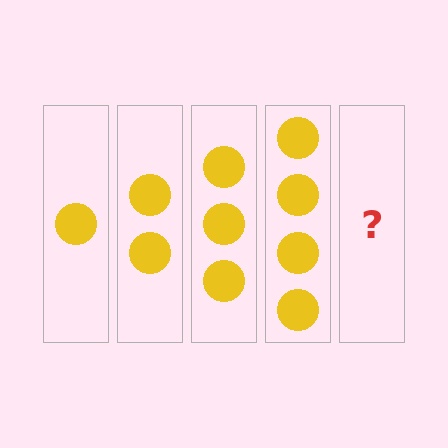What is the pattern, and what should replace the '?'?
The pattern is that each step adds one more circle. The '?' should be 5 circles.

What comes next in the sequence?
The next element should be 5 circles.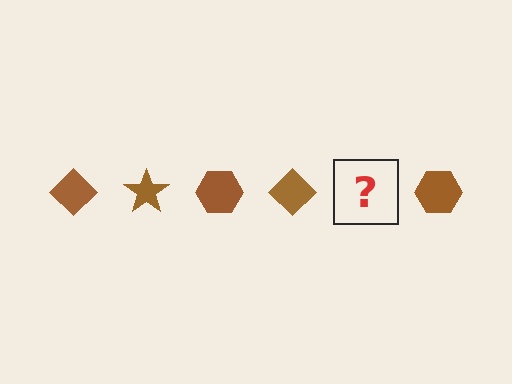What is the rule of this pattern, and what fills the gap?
The rule is that the pattern cycles through diamond, star, hexagon shapes in brown. The gap should be filled with a brown star.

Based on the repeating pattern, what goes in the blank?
The blank should be a brown star.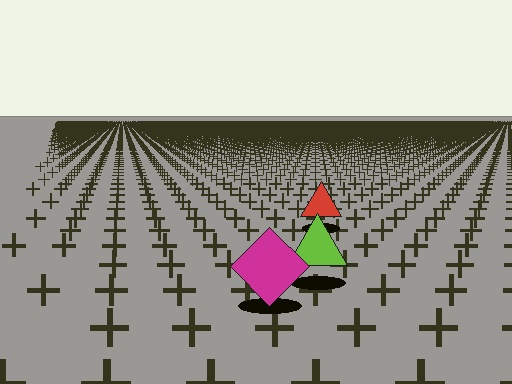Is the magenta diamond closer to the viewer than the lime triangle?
Yes. The magenta diamond is closer — you can tell from the texture gradient: the ground texture is coarser near it.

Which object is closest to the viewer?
The magenta diamond is closest. The texture marks near it are larger and more spread out.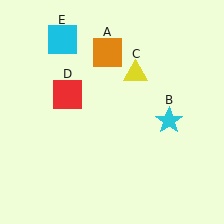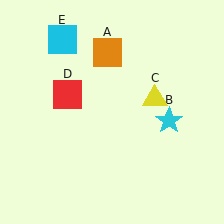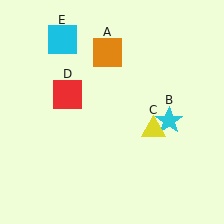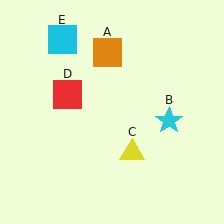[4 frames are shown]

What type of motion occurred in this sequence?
The yellow triangle (object C) rotated clockwise around the center of the scene.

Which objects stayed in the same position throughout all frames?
Orange square (object A) and cyan star (object B) and red square (object D) and cyan square (object E) remained stationary.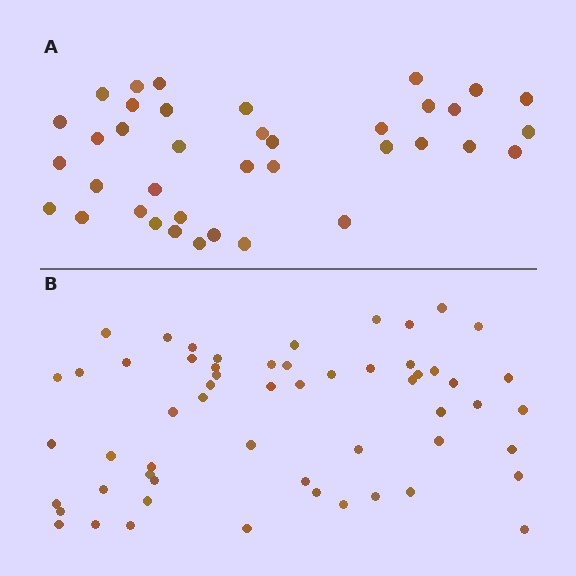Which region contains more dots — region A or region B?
Region B (the bottom region) has more dots.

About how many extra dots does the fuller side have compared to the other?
Region B has approximately 20 more dots than region A.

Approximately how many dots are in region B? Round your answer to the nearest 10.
About 60 dots. (The exact count is 57, which rounds to 60.)